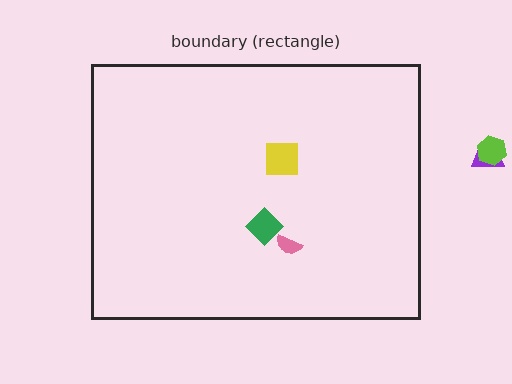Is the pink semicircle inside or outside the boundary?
Inside.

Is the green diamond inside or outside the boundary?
Inside.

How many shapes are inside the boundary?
3 inside, 2 outside.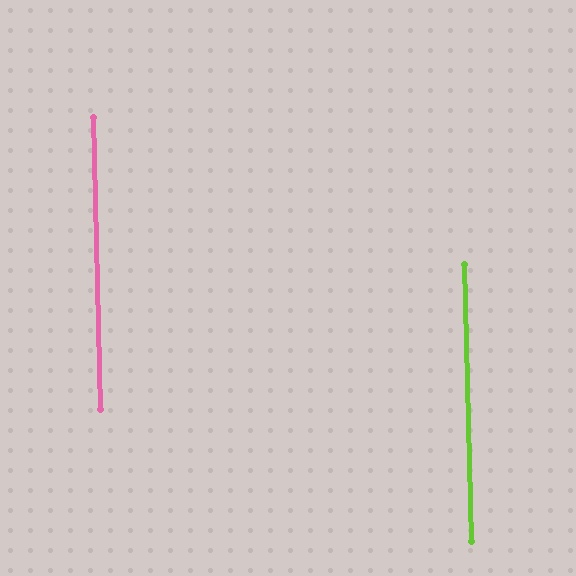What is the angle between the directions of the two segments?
Approximately 0 degrees.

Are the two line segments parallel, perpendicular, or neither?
Parallel — their directions differ by only 0.0°.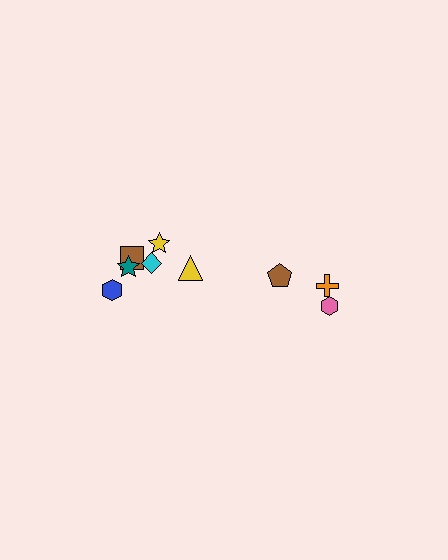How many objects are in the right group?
There are 3 objects.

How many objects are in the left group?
There are 6 objects.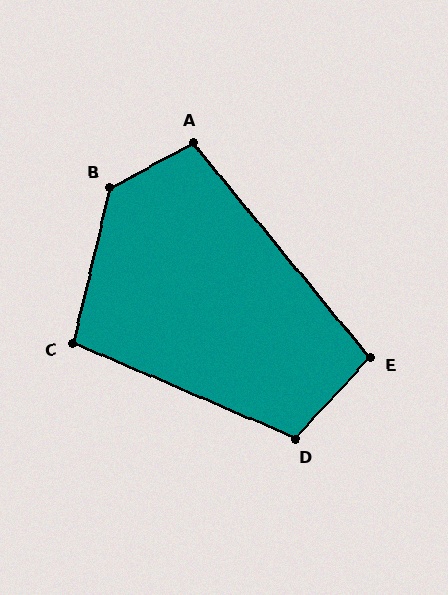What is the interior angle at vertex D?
Approximately 110 degrees (obtuse).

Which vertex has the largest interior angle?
B, at approximately 132 degrees.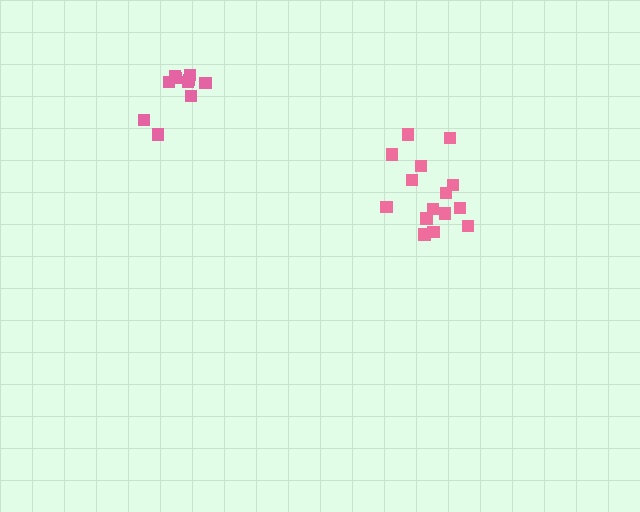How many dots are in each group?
Group 1: 15 dots, Group 2: 10 dots (25 total).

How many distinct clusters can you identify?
There are 2 distinct clusters.